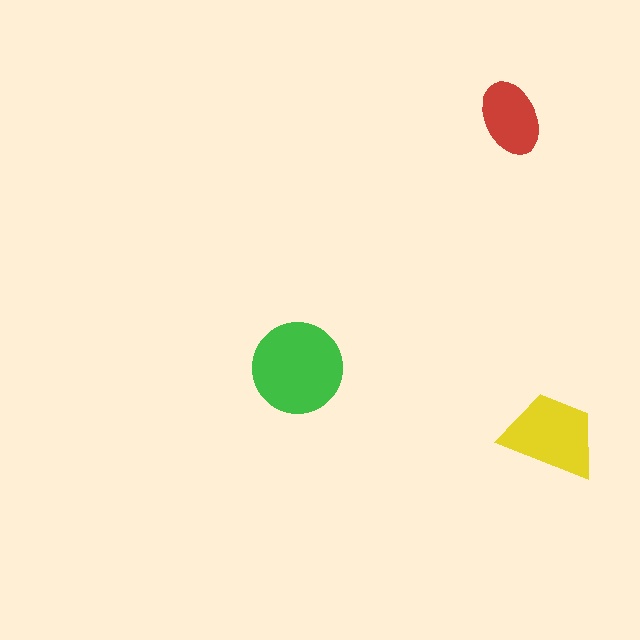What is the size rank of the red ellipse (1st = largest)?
3rd.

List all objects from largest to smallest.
The green circle, the yellow trapezoid, the red ellipse.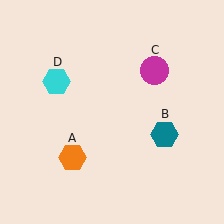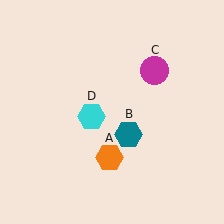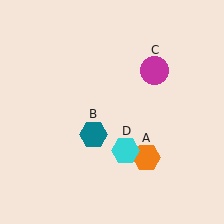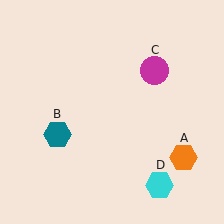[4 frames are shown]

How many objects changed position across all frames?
3 objects changed position: orange hexagon (object A), teal hexagon (object B), cyan hexagon (object D).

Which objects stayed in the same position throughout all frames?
Magenta circle (object C) remained stationary.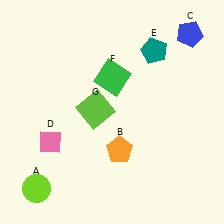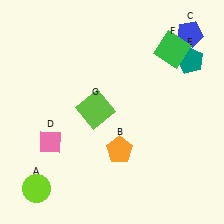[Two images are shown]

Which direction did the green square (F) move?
The green square (F) moved right.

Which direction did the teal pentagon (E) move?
The teal pentagon (E) moved right.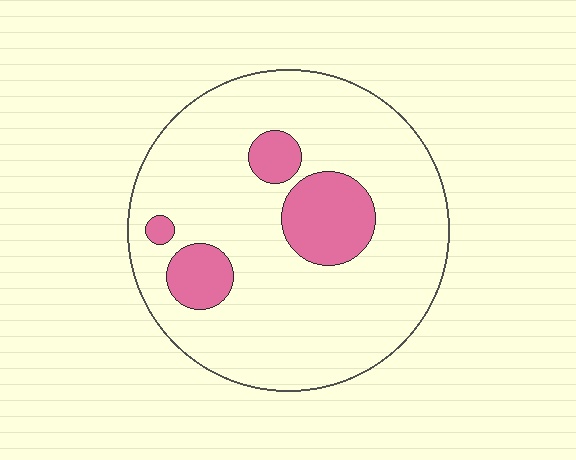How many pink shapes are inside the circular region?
4.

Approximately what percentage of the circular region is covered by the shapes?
Approximately 15%.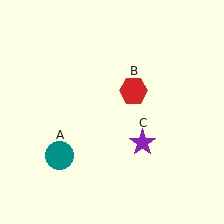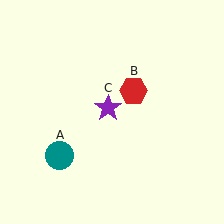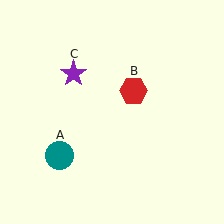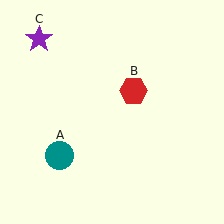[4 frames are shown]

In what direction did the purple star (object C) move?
The purple star (object C) moved up and to the left.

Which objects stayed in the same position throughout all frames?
Teal circle (object A) and red hexagon (object B) remained stationary.